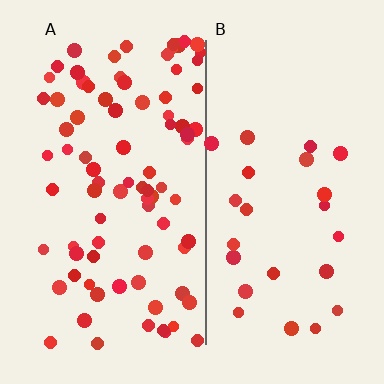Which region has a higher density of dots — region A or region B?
A (the left).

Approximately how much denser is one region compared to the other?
Approximately 3.3× — region A over region B.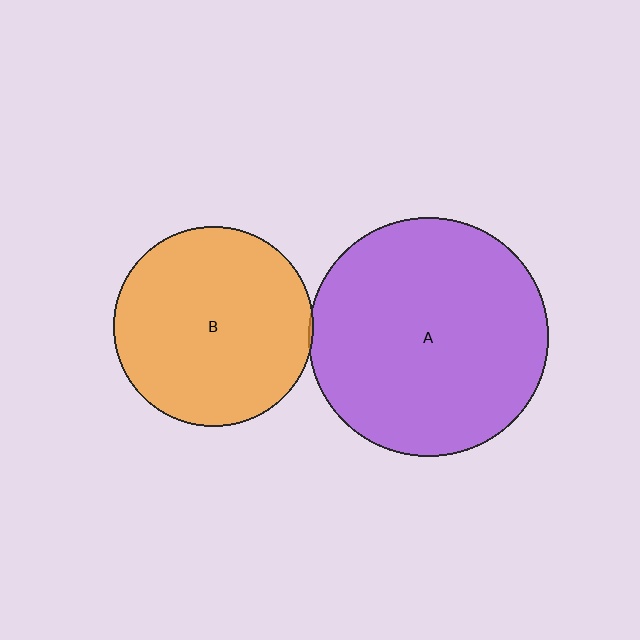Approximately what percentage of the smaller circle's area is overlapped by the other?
Approximately 5%.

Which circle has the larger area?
Circle A (purple).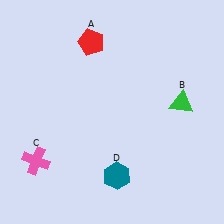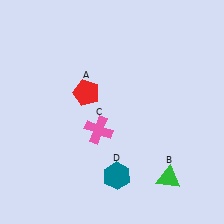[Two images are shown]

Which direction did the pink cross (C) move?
The pink cross (C) moved right.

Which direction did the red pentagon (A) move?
The red pentagon (A) moved down.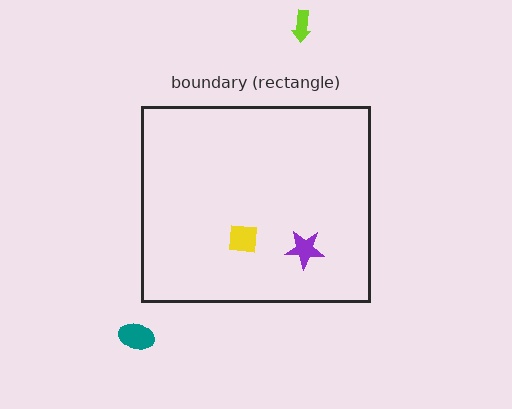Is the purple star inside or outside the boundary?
Inside.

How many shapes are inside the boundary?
2 inside, 2 outside.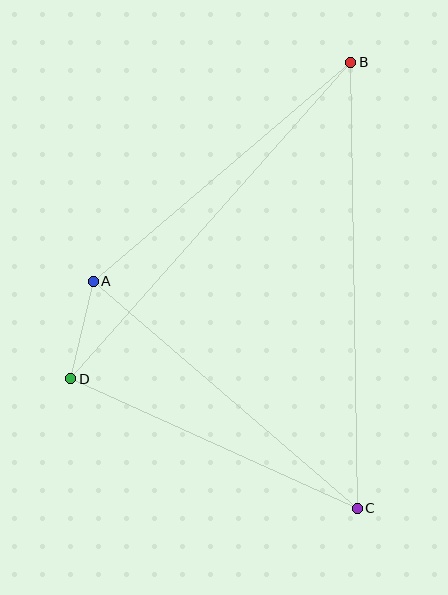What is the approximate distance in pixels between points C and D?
The distance between C and D is approximately 314 pixels.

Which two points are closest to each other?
Points A and D are closest to each other.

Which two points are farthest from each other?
Points B and C are farthest from each other.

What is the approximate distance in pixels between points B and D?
The distance between B and D is approximately 422 pixels.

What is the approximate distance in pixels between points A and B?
The distance between A and B is approximately 338 pixels.